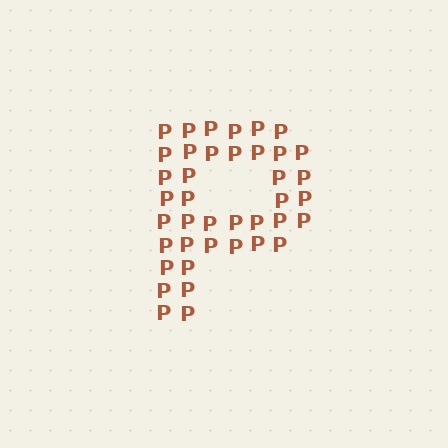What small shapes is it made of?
It is made of small letter P's.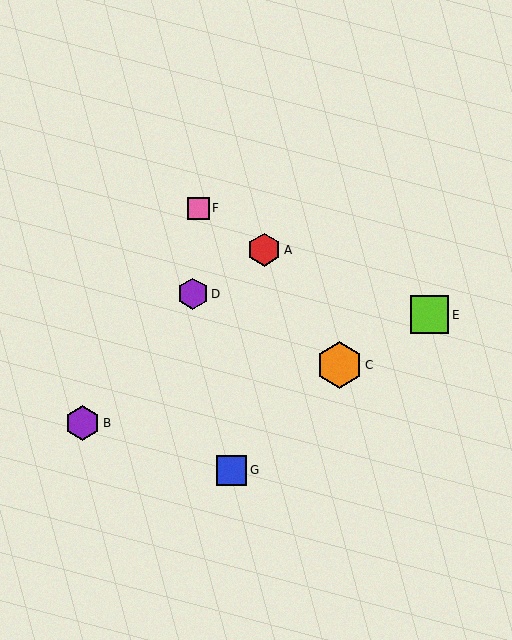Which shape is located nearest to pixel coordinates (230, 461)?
The blue square (labeled G) at (232, 470) is nearest to that location.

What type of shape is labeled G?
Shape G is a blue square.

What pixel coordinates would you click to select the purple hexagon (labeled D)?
Click at (193, 294) to select the purple hexagon D.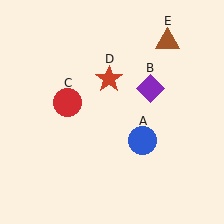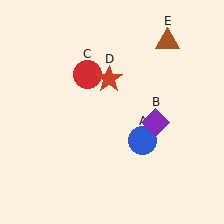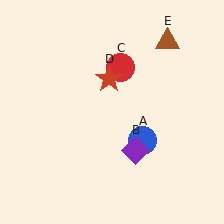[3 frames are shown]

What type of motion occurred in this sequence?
The purple diamond (object B), red circle (object C) rotated clockwise around the center of the scene.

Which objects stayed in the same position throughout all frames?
Blue circle (object A) and red star (object D) and brown triangle (object E) remained stationary.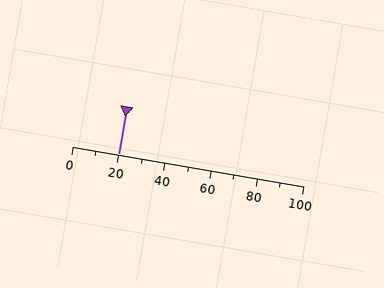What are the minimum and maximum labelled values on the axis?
The axis runs from 0 to 100.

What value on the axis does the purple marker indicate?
The marker indicates approximately 20.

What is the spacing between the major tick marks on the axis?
The major ticks are spaced 20 apart.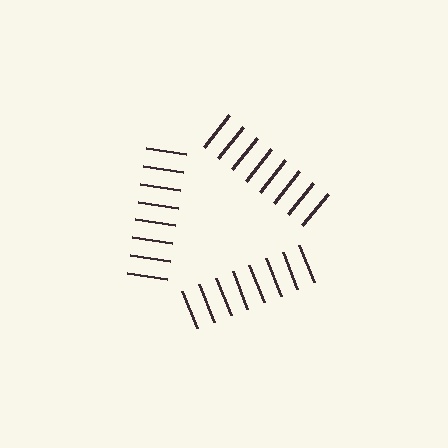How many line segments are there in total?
24 — 8 along each of the 3 edges.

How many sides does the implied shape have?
3 sides — the line-ends trace a triangle.